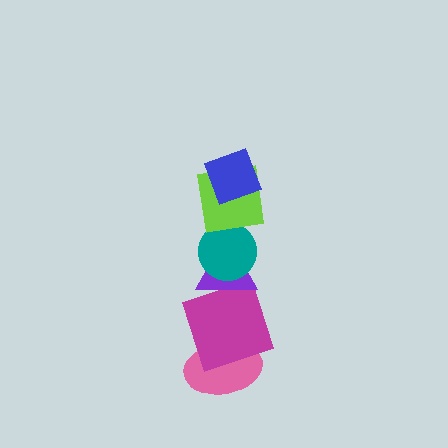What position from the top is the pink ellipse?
The pink ellipse is 6th from the top.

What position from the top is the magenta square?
The magenta square is 5th from the top.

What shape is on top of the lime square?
The blue diamond is on top of the lime square.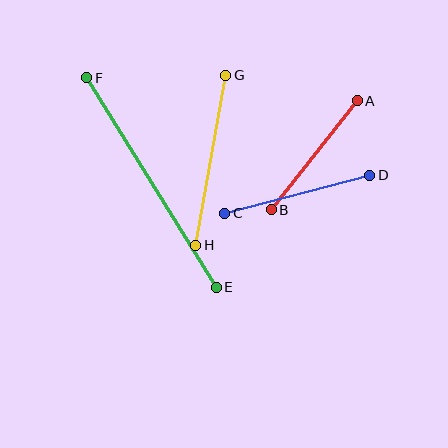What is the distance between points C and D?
The distance is approximately 150 pixels.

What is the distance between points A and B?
The distance is approximately 139 pixels.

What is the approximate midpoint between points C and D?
The midpoint is at approximately (297, 194) pixels.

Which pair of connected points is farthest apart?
Points E and F are farthest apart.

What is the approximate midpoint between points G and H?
The midpoint is at approximately (211, 160) pixels.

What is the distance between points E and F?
The distance is approximately 246 pixels.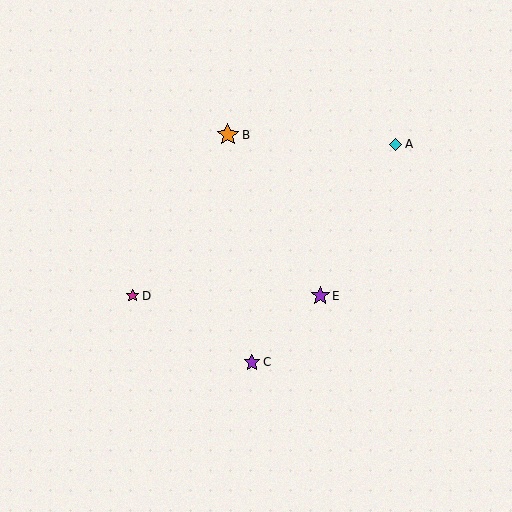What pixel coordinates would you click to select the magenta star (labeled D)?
Click at (133, 296) to select the magenta star D.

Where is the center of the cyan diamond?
The center of the cyan diamond is at (396, 144).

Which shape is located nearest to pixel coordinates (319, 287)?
The purple star (labeled E) at (320, 296) is nearest to that location.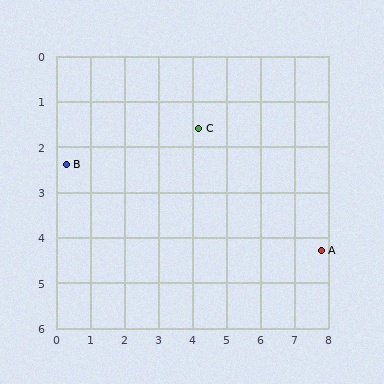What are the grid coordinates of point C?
Point C is at approximately (4.2, 1.6).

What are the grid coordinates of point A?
Point A is at approximately (7.8, 4.3).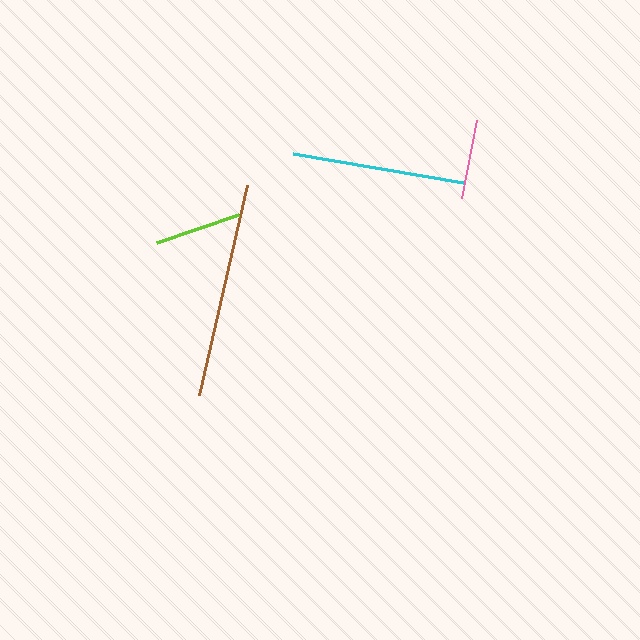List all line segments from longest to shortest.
From longest to shortest: brown, cyan, lime, pink.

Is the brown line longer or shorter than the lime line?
The brown line is longer than the lime line.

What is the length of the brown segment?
The brown segment is approximately 216 pixels long.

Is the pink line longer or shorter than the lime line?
The lime line is longer than the pink line.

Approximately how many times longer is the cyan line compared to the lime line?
The cyan line is approximately 2.0 times the length of the lime line.